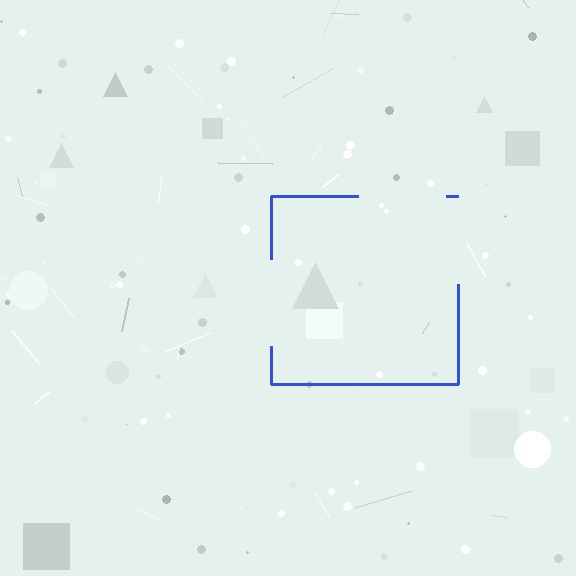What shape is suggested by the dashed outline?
The dashed outline suggests a square.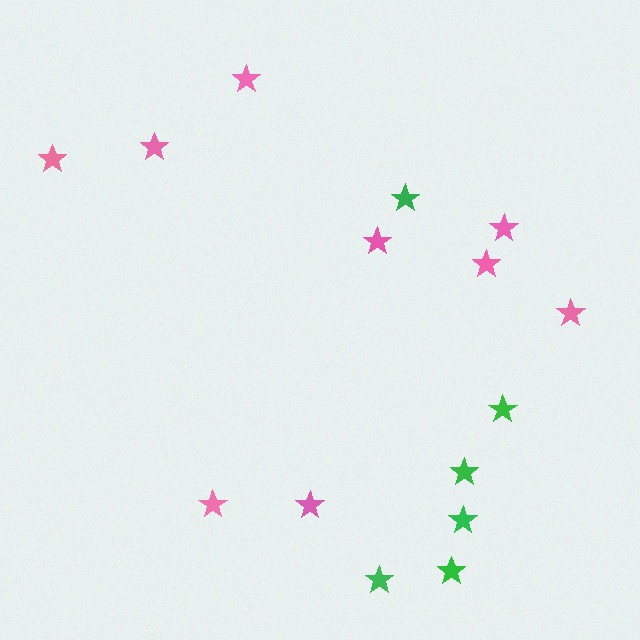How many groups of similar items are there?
There are 2 groups: one group of green stars (6) and one group of pink stars (9).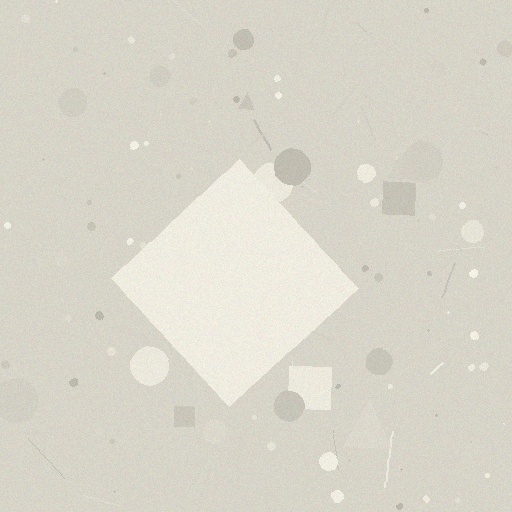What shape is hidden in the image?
A diamond is hidden in the image.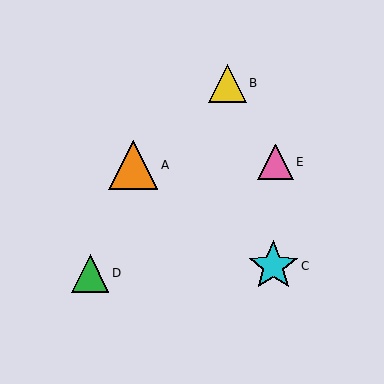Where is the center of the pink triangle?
The center of the pink triangle is at (276, 162).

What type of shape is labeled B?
Shape B is a yellow triangle.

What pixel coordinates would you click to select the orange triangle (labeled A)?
Click at (133, 165) to select the orange triangle A.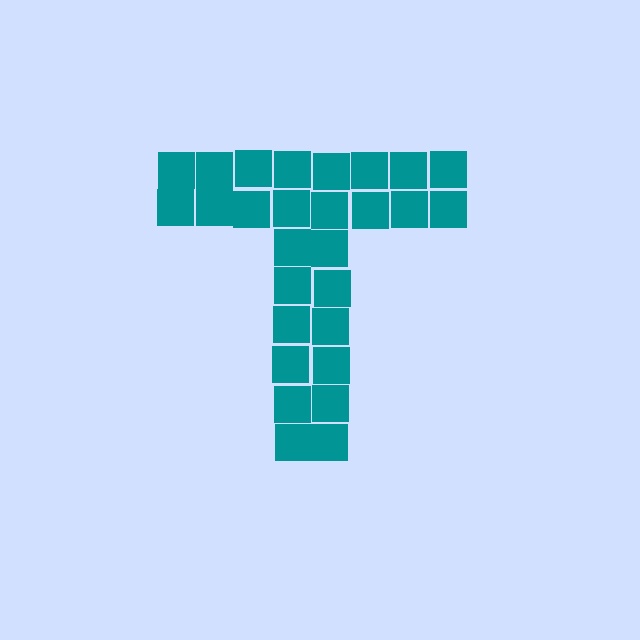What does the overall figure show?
The overall figure shows the letter T.